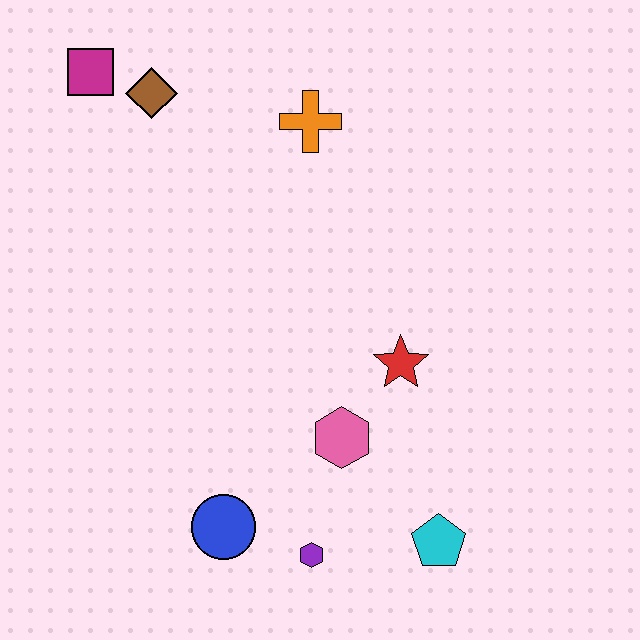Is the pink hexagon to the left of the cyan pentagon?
Yes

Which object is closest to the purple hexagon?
The blue circle is closest to the purple hexagon.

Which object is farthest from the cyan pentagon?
The magenta square is farthest from the cyan pentagon.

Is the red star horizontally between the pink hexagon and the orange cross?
No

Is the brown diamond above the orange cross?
Yes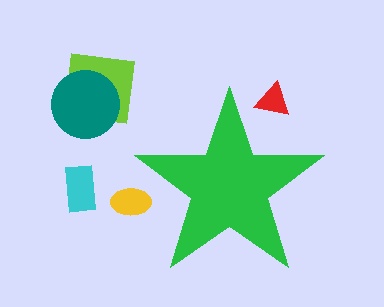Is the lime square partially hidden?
No, the lime square is fully visible.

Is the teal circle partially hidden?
No, the teal circle is fully visible.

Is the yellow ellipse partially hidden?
Yes, the yellow ellipse is partially hidden behind the green star.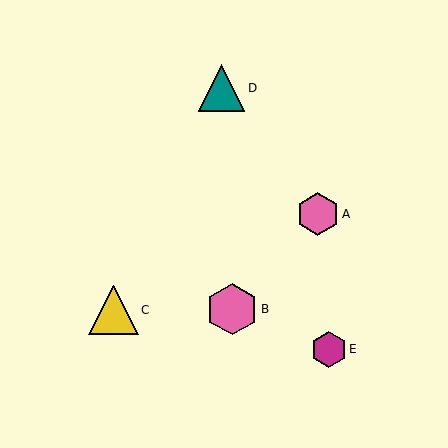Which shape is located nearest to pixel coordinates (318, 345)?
The magenta hexagon (labeled E) at (329, 349) is nearest to that location.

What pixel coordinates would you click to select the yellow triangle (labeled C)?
Click at (114, 310) to select the yellow triangle C.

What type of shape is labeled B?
Shape B is a pink hexagon.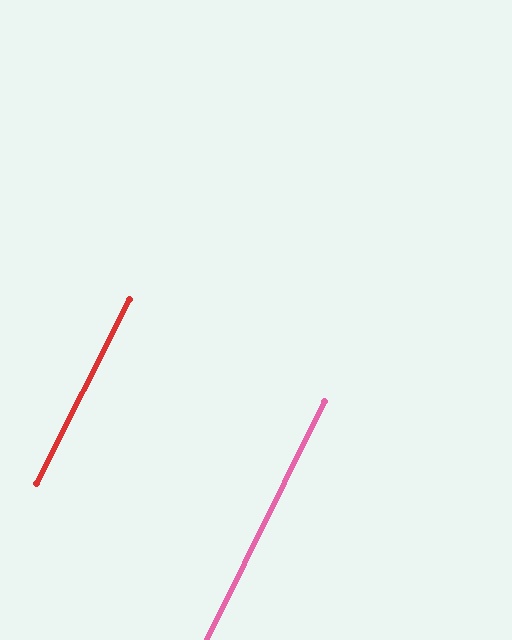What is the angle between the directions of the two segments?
Approximately 0 degrees.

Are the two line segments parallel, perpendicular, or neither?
Parallel — their directions differ by only 0.4°.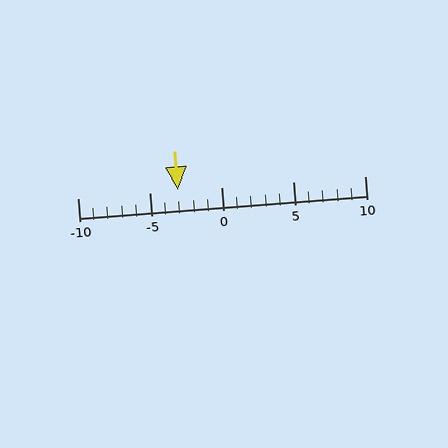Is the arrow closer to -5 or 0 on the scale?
The arrow is closer to -5.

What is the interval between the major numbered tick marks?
The major tick marks are spaced 5 units apart.